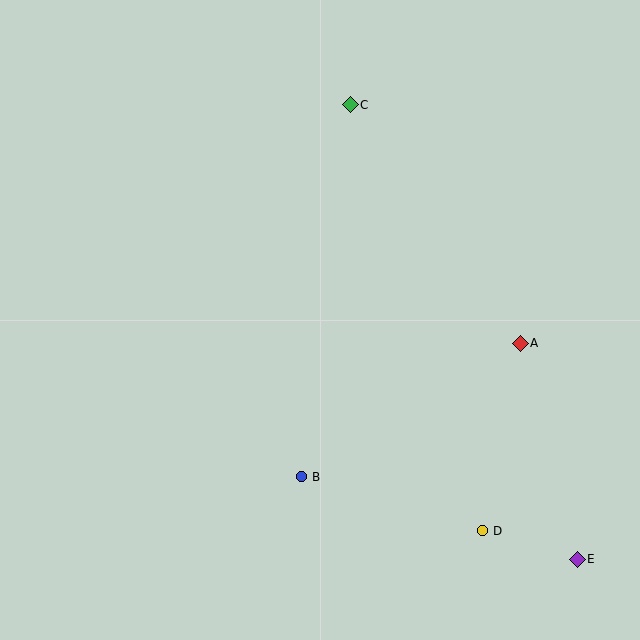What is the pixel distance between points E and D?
The distance between E and D is 99 pixels.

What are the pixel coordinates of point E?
Point E is at (577, 559).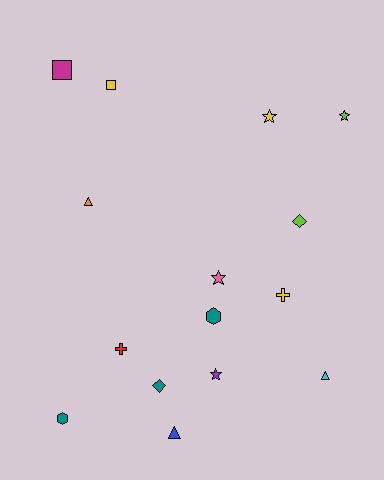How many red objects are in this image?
There is 1 red object.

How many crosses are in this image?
There are 2 crosses.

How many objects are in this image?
There are 15 objects.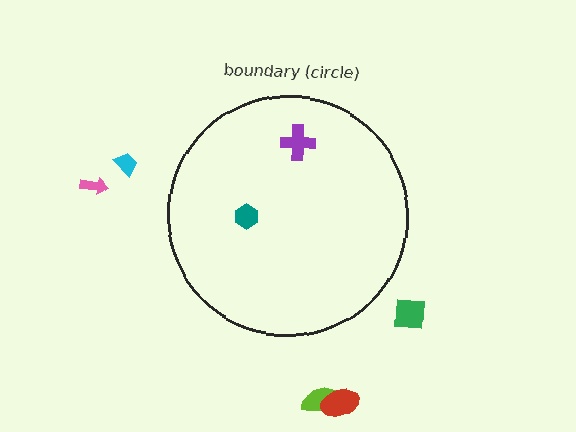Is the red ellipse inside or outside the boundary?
Outside.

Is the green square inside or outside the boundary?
Outside.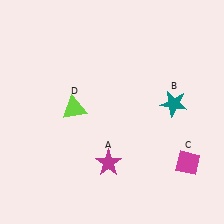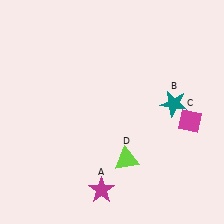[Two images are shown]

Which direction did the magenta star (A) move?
The magenta star (A) moved down.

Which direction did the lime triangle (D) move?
The lime triangle (D) moved right.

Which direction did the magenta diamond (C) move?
The magenta diamond (C) moved up.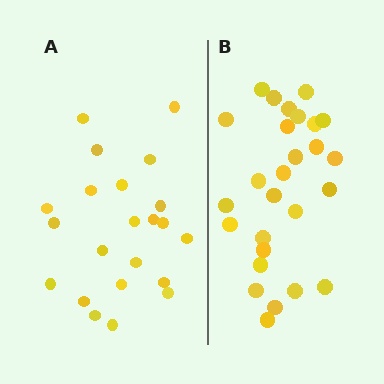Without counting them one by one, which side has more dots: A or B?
Region B (the right region) has more dots.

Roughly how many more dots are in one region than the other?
Region B has about 5 more dots than region A.